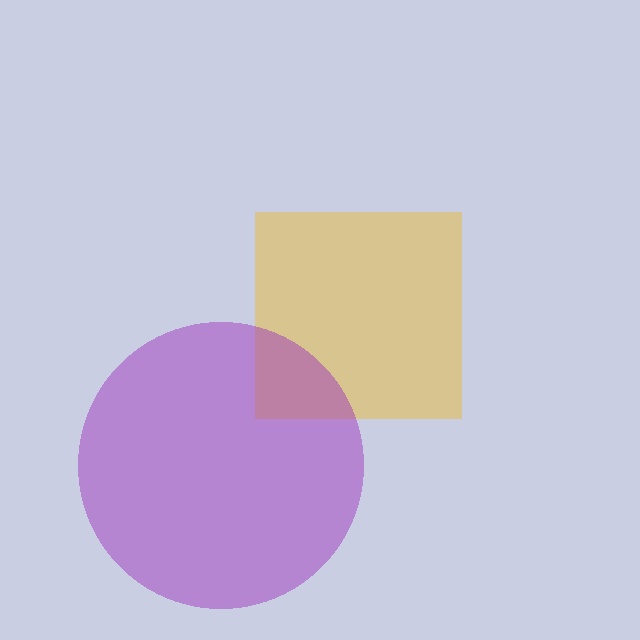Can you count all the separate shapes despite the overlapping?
Yes, there are 2 separate shapes.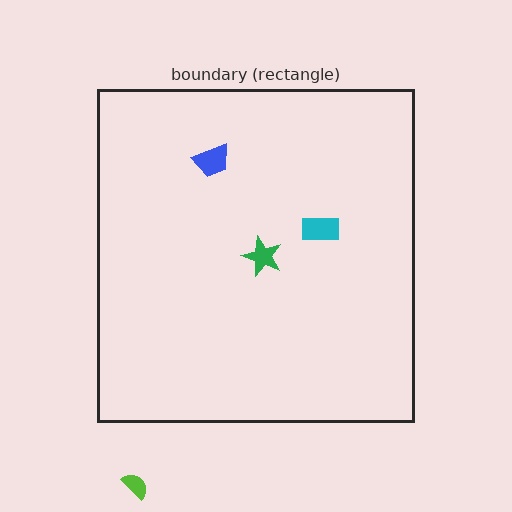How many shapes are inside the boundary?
3 inside, 1 outside.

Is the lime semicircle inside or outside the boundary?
Outside.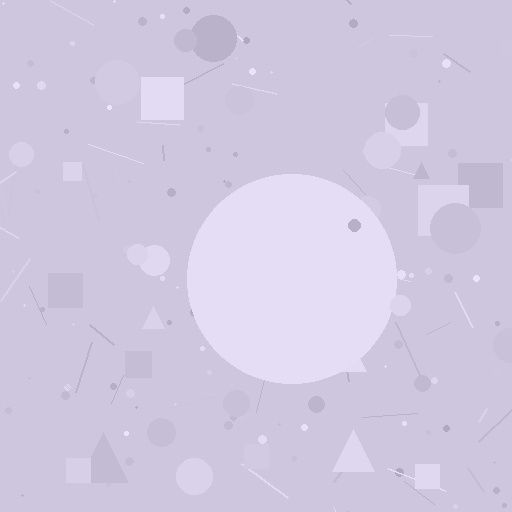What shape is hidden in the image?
A circle is hidden in the image.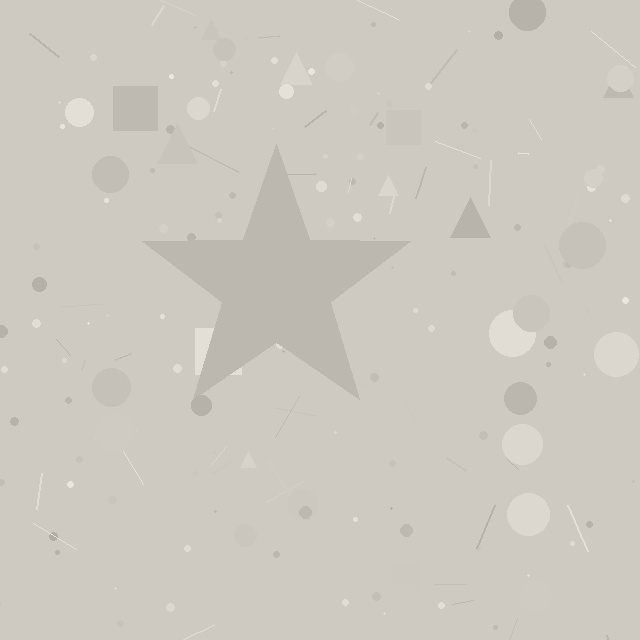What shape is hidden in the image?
A star is hidden in the image.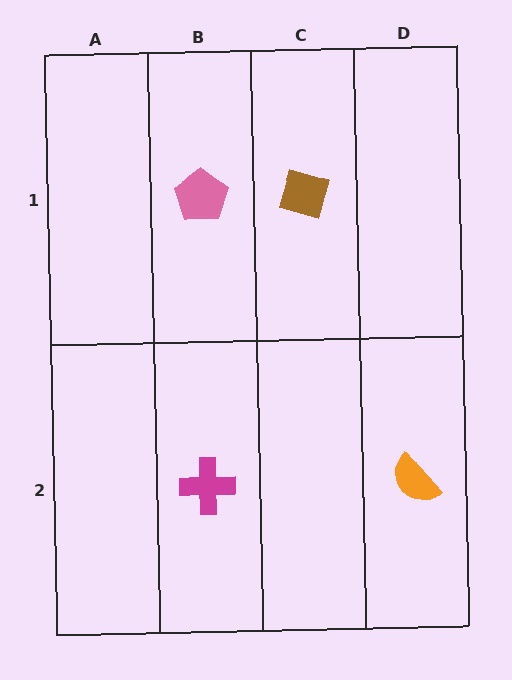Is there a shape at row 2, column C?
No, that cell is empty.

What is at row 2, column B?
A magenta cross.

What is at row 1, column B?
A pink pentagon.